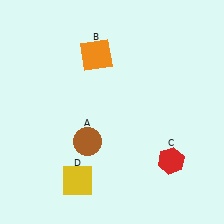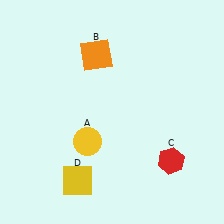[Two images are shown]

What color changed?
The circle (A) changed from brown in Image 1 to yellow in Image 2.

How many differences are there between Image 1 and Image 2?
There is 1 difference between the two images.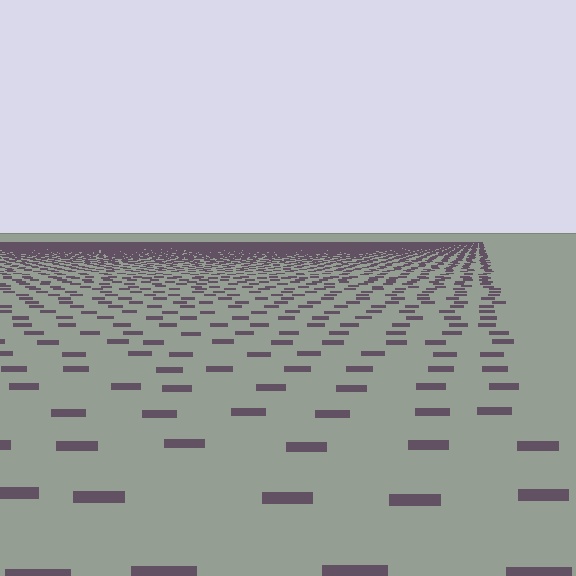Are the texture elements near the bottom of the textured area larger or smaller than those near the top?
Larger. Near the bottom, elements are closer to the viewer and appear at a bigger on-screen size.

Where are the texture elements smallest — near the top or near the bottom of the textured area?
Near the top.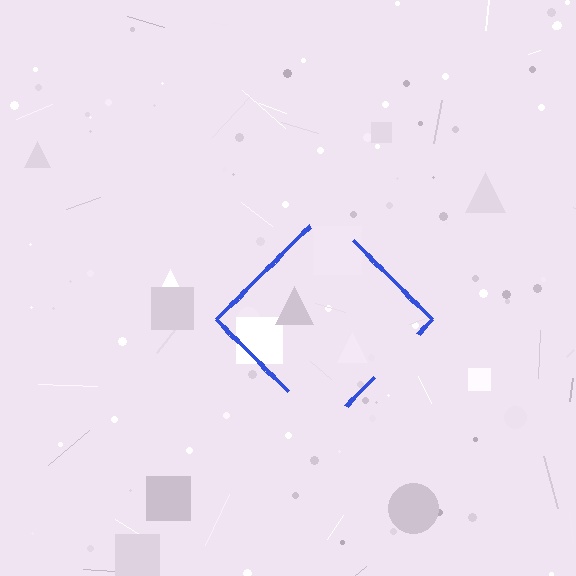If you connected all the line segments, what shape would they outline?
They would outline a diamond.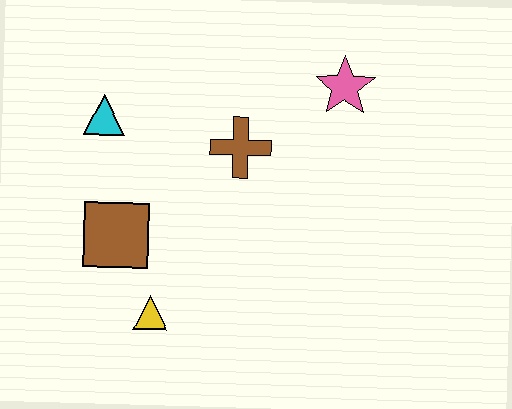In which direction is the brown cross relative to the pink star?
The brown cross is to the left of the pink star.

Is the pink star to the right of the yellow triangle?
Yes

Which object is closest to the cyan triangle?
The brown square is closest to the cyan triangle.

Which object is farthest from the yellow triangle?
The pink star is farthest from the yellow triangle.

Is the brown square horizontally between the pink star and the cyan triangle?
Yes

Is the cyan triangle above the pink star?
No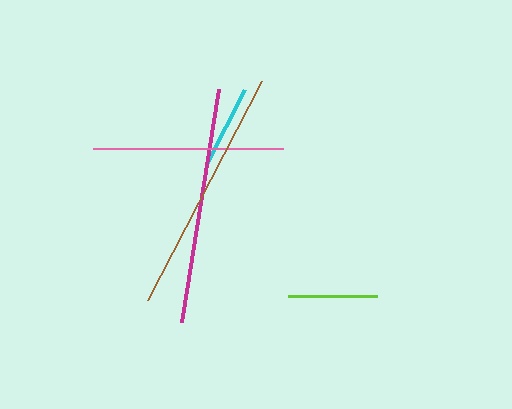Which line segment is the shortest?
The cyan line is the shortest at approximately 83 pixels.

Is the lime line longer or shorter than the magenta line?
The magenta line is longer than the lime line.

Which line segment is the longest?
The brown line is the longest at approximately 247 pixels.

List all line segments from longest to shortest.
From longest to shortest: brown, magenta, pink, lime, cyan.